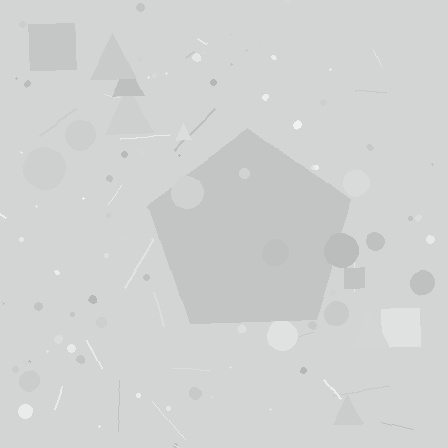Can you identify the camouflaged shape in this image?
The camouflaged shape is a pentagon.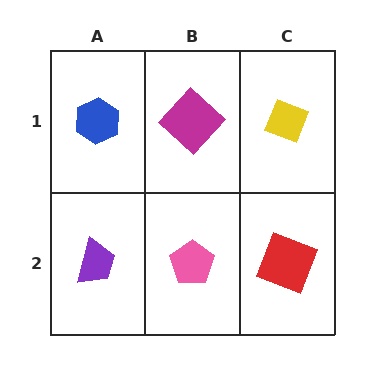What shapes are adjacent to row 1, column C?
A red square (row 2, column C), a magenta diamond (row 1, column B).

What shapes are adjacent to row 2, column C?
A yellow diamond (row 1, column C), a pink pentagon (row 2, column B).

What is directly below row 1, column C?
A red square.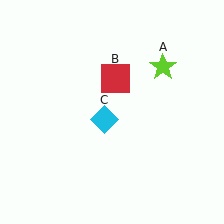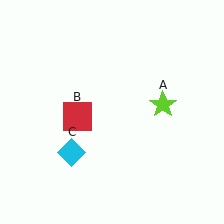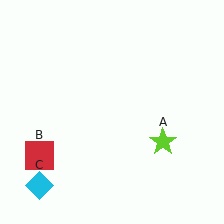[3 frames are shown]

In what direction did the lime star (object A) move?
The lime star (object A) moved down.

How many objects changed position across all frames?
3 objects changed position: lime star (object A), red square (object B), cyan diamond (object C).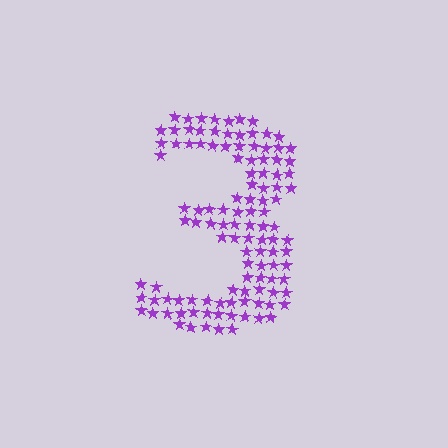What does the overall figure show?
The overall figure shows the digit 3.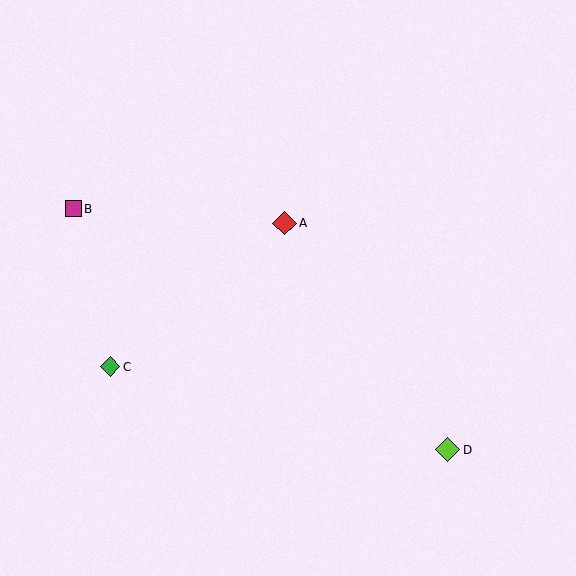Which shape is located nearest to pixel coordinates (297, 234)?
The red diamond (labeled A) at (284, 223) is nearest to that location.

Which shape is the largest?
The lime diamond (labeled D) is the largest.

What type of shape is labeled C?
Shape C is a green diamond.